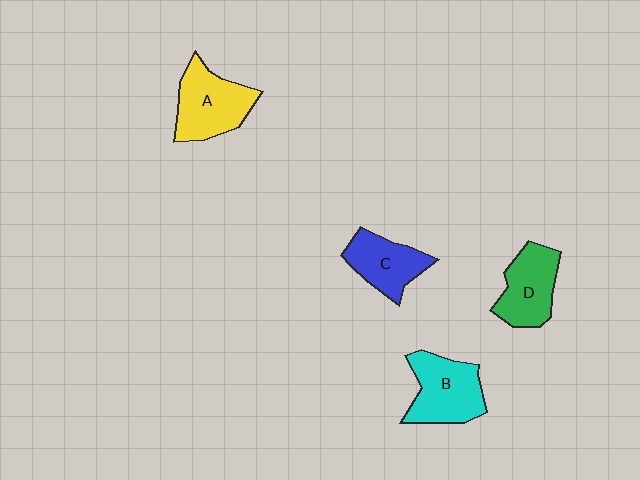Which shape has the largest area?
Shape A (yellow).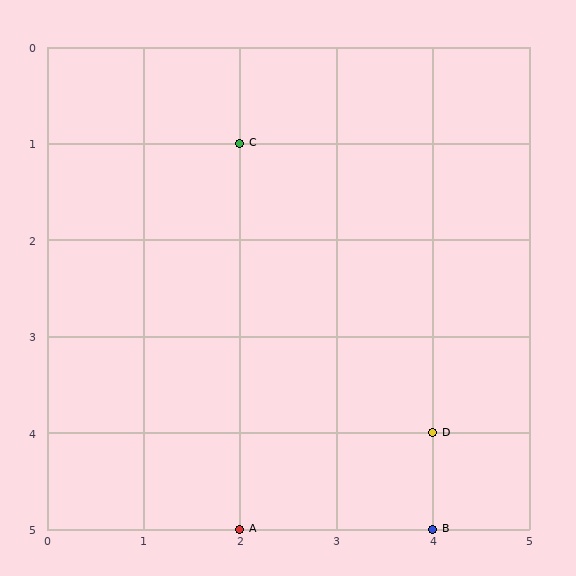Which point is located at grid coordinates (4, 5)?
Point B is at (4, 5).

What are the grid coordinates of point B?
Point B is at grid coordinates (4, 5).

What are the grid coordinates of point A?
Point A is at grid coordinates (2, 5).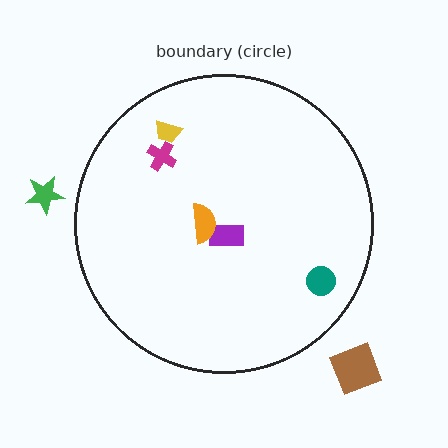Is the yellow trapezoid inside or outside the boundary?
Inside.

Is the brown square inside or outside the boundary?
Outside.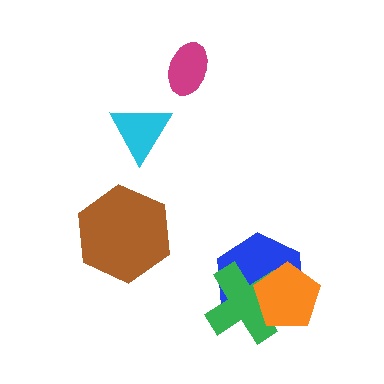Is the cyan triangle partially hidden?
No, no other shape covers it.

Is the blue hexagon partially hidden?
Yes, it is partially covered by another shape.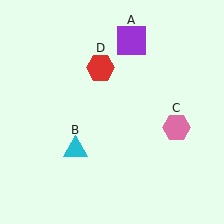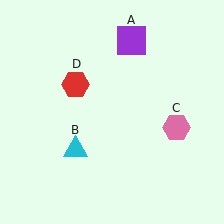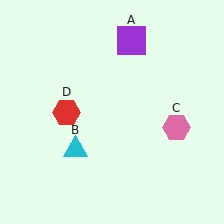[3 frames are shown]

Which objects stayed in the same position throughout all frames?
Purple square (object A) and cyan triangle (object B) and pink hexagon (object C) remained stationary.